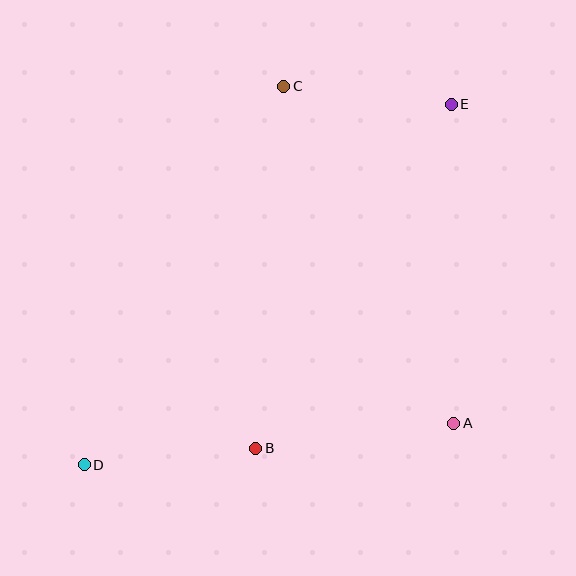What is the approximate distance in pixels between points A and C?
The distance between A and C is approximately 378 pixels.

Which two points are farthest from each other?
Points D and E are farthest from each other.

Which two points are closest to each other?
Points C and E are closest to each other.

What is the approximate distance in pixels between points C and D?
The distance between C and D is approximately 428 pixels.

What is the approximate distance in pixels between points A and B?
The distance between A and B is approximately 199 pixels.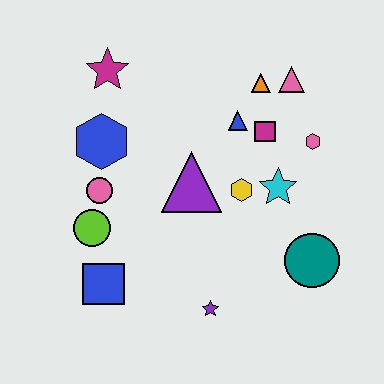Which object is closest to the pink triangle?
The orange triangle is closest to the pink triangle.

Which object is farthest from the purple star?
The magenta star is farthest from the purple star.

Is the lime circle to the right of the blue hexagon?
No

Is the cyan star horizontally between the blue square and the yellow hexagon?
No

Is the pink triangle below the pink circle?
No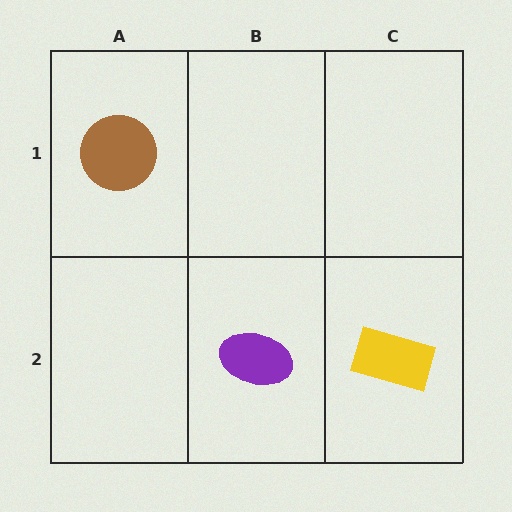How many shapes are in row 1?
1 shape.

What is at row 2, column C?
A yellow rectangle.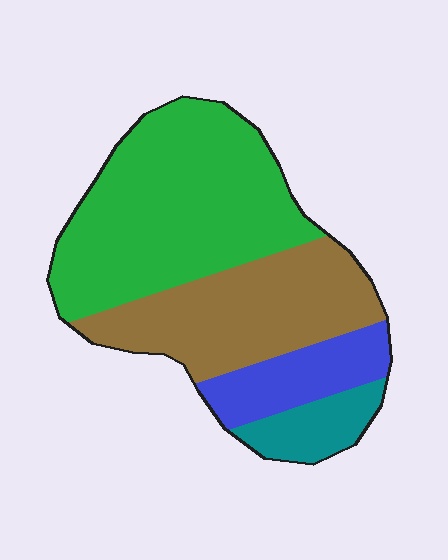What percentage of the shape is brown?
Brown takes up about one third (1/3) of the shape.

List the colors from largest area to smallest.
From largest to smallest: green, brown, blue, teal.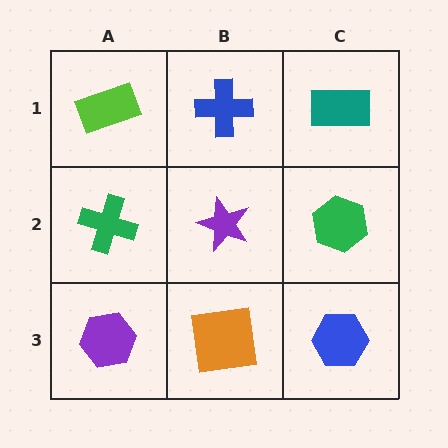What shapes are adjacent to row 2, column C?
A teal rectangle (row 1, column C), a blue hexagon (row 3, column C), a purple star (row 2, column B).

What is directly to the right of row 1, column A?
A blue cross.